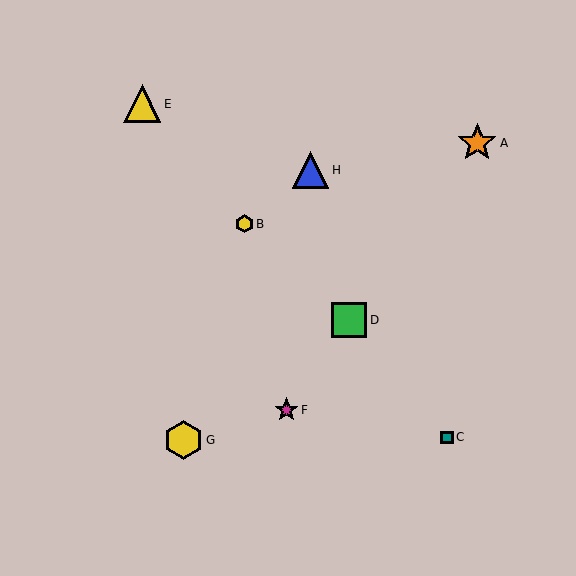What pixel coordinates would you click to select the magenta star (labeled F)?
Click at (286, 410) to select the magenta star F.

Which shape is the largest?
The orange star (labeled A) is the largest.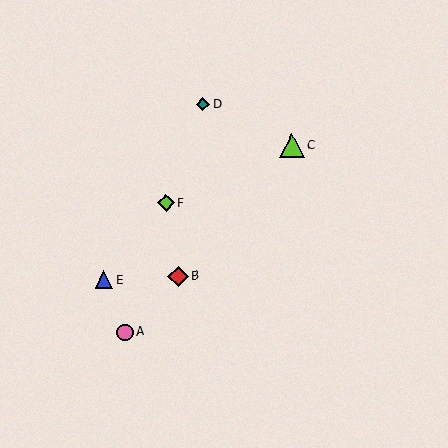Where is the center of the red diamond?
The center of the red diamond is at (178, 276).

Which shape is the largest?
The lime triangle (labeled C) is the largest.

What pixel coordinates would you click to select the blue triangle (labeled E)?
Click at (104, 280) to select the blue triangle E.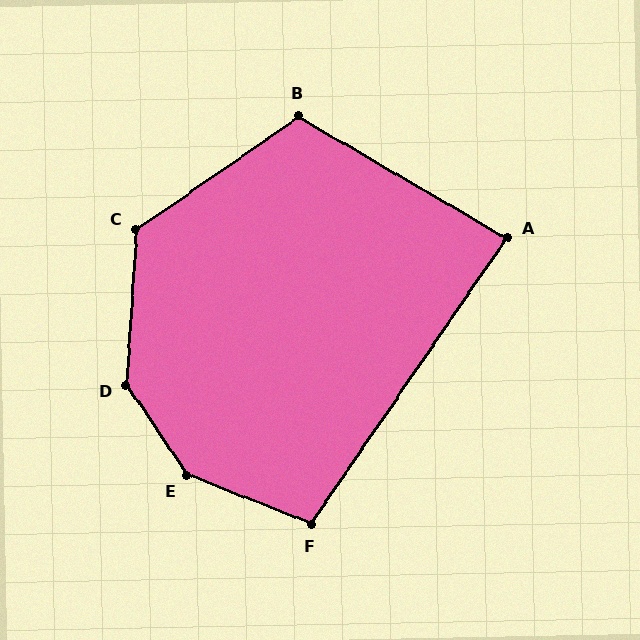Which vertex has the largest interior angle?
E, at approximately 146 degrees.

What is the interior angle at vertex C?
Approximately 129 degrees (obtuse).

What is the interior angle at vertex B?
Approximately 115 degrees (obtuse).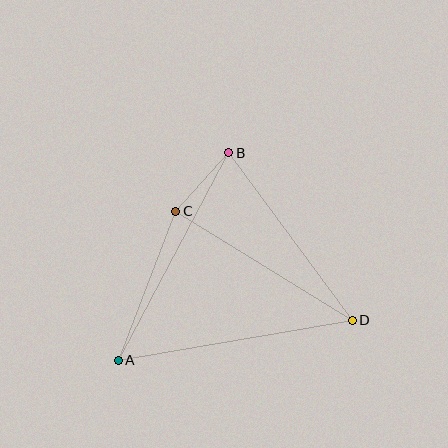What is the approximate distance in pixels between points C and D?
The distance between C and D is approximately 207 pixels.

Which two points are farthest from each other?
Points A and D are farthest from each other.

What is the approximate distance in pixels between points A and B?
The distance between A and B is approximately 235 pixels.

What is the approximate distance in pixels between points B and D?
The distance between B and D is approximately 208 pixels.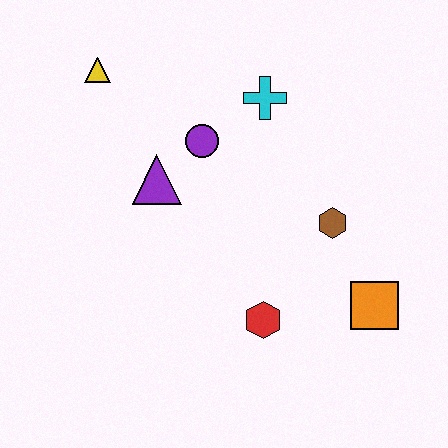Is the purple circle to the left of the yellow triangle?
No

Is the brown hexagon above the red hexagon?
Yes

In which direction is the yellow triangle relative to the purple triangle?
The yellow triangle is above the purple triangle.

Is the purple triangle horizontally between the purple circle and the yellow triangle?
Yes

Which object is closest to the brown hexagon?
The orange square is closest to the brown hexagon.